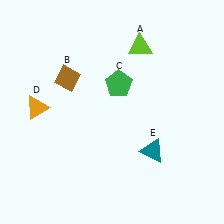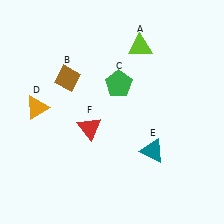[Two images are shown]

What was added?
A red triangle (F) was added in Image 2.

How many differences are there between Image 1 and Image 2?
There is 1 difference between the two images.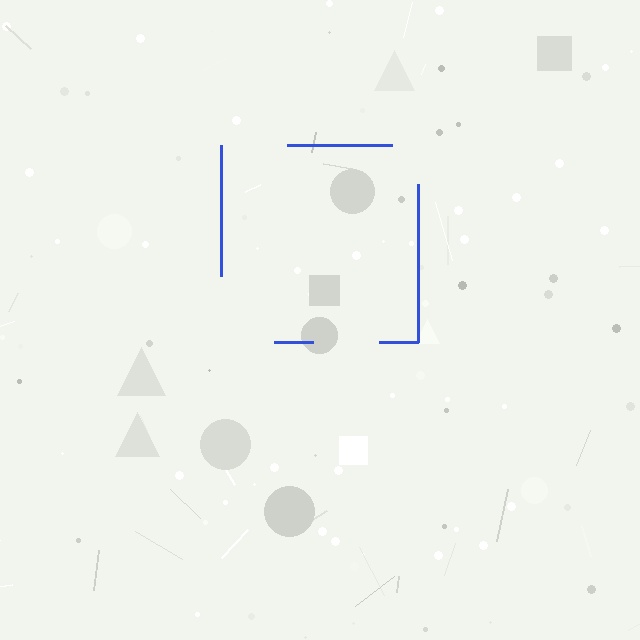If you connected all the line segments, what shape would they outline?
They would outline a square.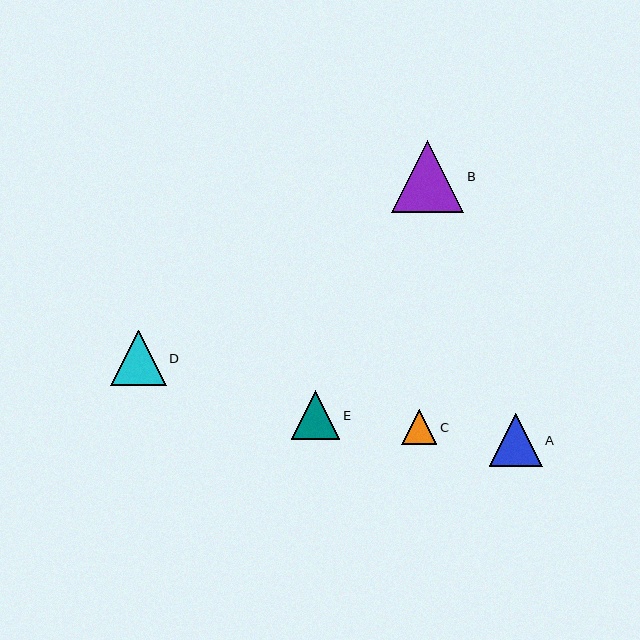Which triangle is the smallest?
Triangle C is the smallest with a size of approximately 35 pixels.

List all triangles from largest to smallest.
From largest to smallest: B, D, A, E, C.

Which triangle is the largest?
Triangle B is the largest with a size of approximately 72 pixels.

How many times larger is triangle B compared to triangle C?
Triangle B is approximately 2.1 times the size of triangle C.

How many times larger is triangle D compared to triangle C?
Triangle D is approximately 1.6 times the size of triangle C.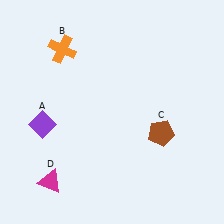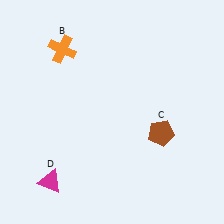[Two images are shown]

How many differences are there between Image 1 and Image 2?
There is 1 difference between the two images.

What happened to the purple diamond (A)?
The purple diamond (A) was removed in Image 2. It was in the bottom-left area of Image 1.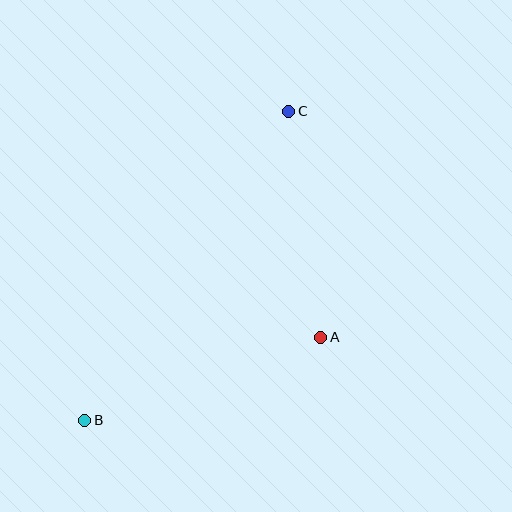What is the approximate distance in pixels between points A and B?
The distance between A and B is approximately 250 pixels.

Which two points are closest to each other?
Points A and C are closest to each other.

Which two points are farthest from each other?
Points B and C are farthest from each other.